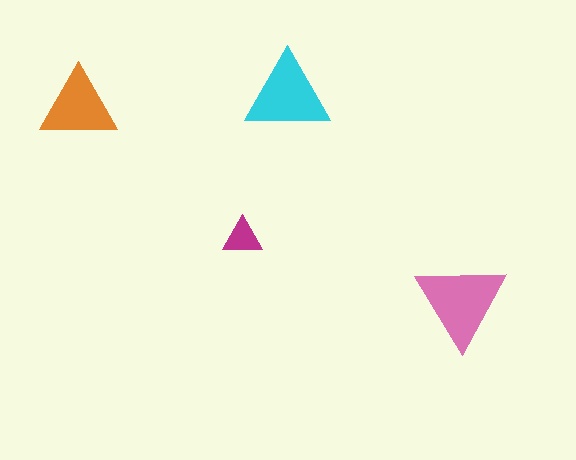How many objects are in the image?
There are 4 objects in the image.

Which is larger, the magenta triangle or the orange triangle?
The orange one.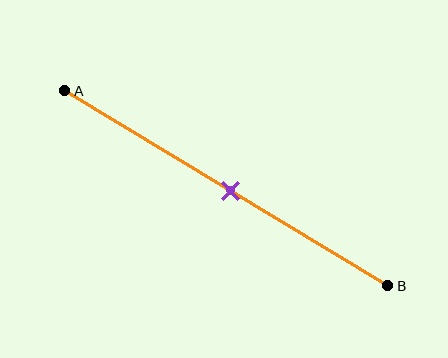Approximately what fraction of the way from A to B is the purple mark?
The purple mark is approximately 50% of the way from A to B.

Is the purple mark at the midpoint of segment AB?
Yes, the mark is approximately at the midpoint.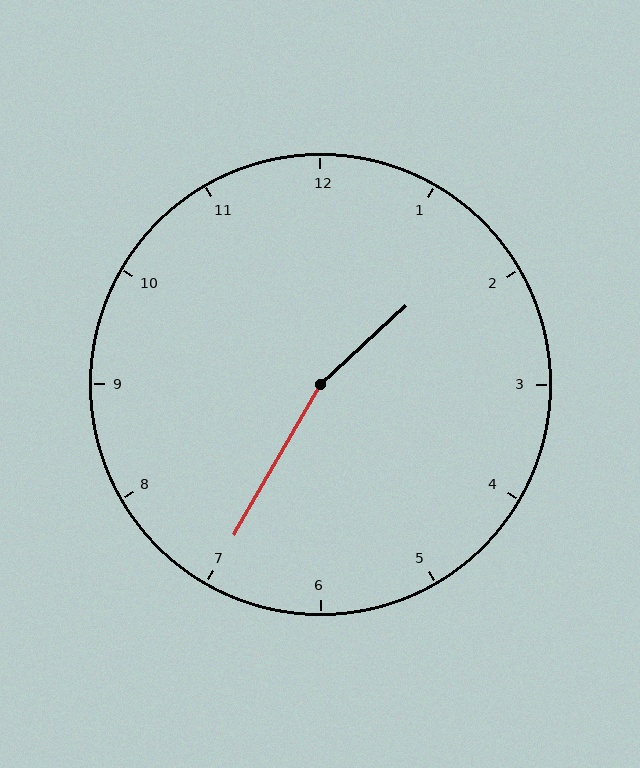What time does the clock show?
1:35.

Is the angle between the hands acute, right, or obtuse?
It is obtuse.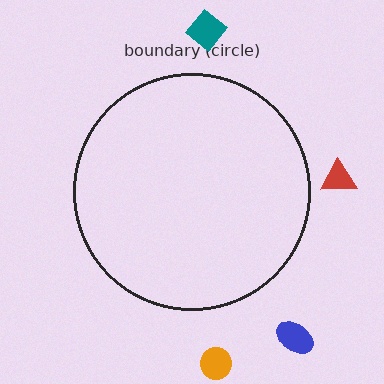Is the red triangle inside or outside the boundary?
Outside.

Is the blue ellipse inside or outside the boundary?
Outside.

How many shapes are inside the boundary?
0 inside, 4 outside.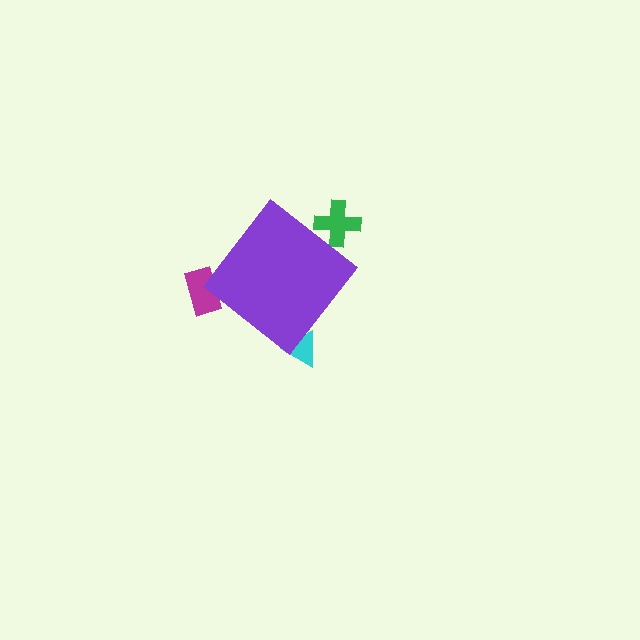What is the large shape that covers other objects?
A purple diamond.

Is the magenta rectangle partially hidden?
Yes, the magenta rectangle is partially hidden behind the purple diamond.